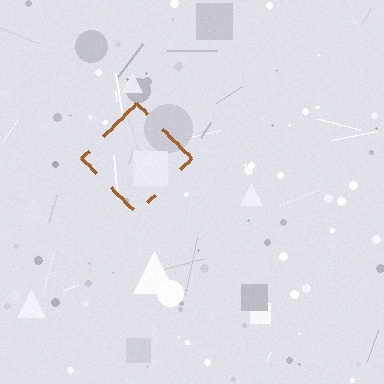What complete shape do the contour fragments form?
The contour fragments form a diamond.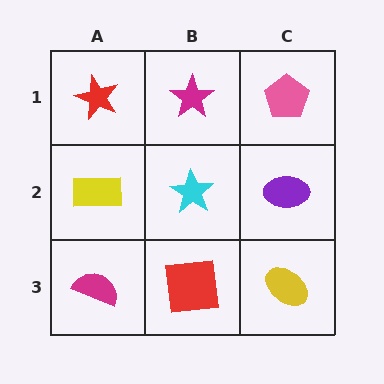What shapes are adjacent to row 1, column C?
A purple ellipse (row 2, column C), a magenta star (row 1, column B).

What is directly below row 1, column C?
A purple ellipse.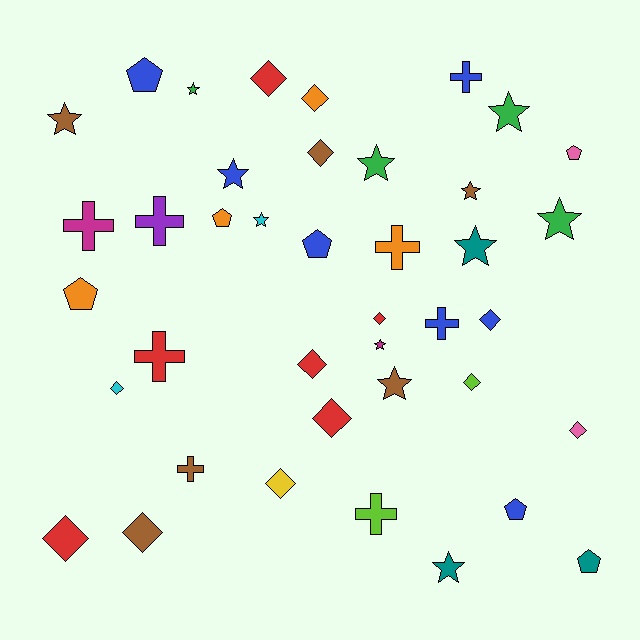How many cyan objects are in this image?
There are 2 cyan objects.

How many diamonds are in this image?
There are 13 diamonds.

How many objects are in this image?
There are 40 objects.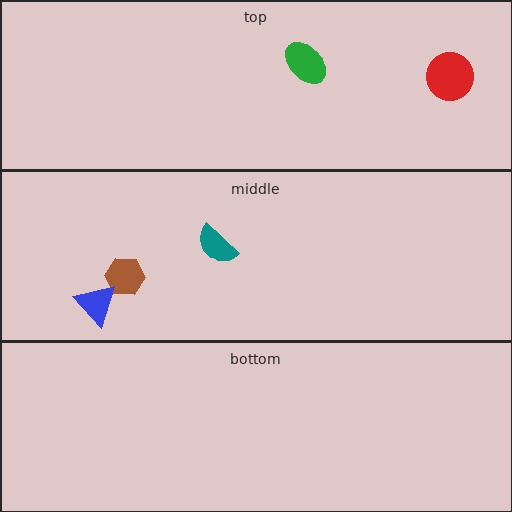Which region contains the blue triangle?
The middle region.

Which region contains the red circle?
The top region.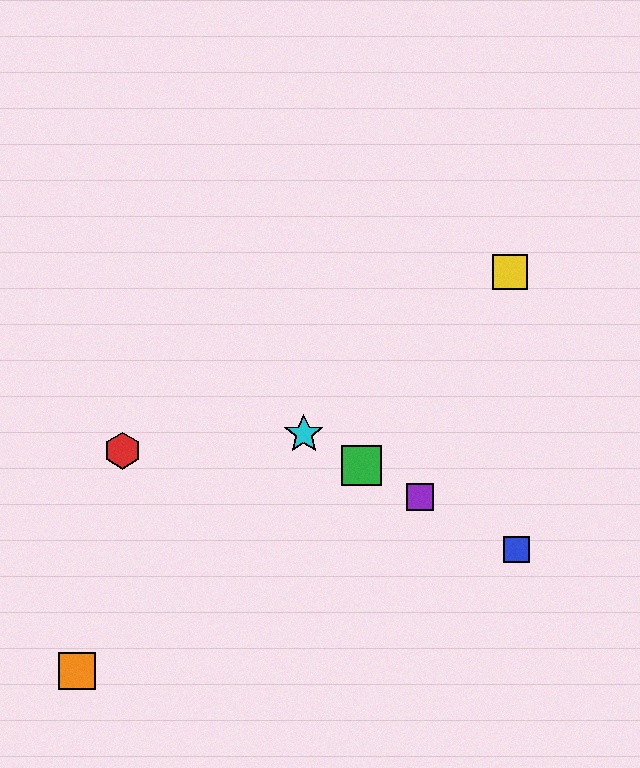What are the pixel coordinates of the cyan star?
The cyan star is at (304, 434).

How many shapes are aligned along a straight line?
4 shapes (the blue square, the green square, the purple square, the cyan star) are aligned along a straight line.